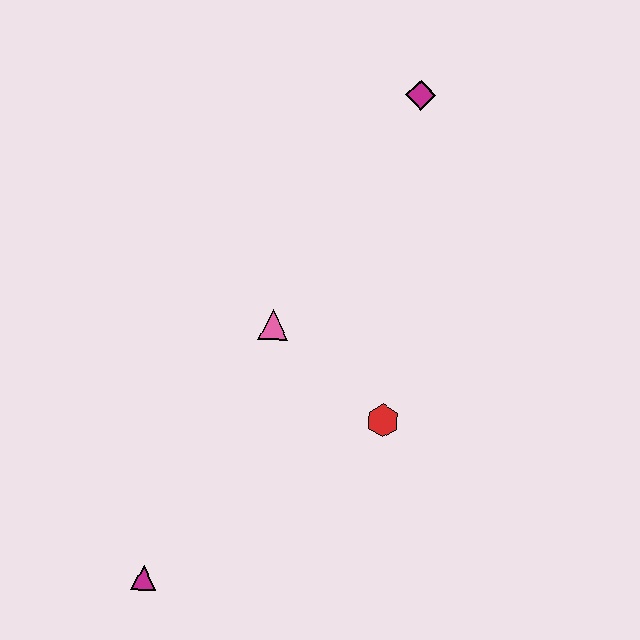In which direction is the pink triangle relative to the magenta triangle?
The pink triangle is above the magenta triangle.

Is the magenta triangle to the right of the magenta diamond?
No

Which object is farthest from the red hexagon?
The magenta diamond is farthest from the red hexagon.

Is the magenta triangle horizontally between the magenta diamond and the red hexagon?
No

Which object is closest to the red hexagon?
The pink triangle is closest to the red hexagon.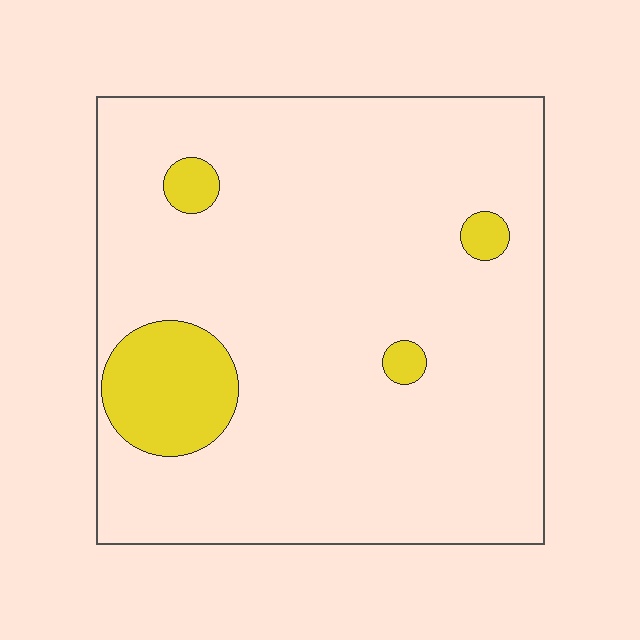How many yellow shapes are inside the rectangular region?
4.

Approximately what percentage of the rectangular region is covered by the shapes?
Approximately 10%.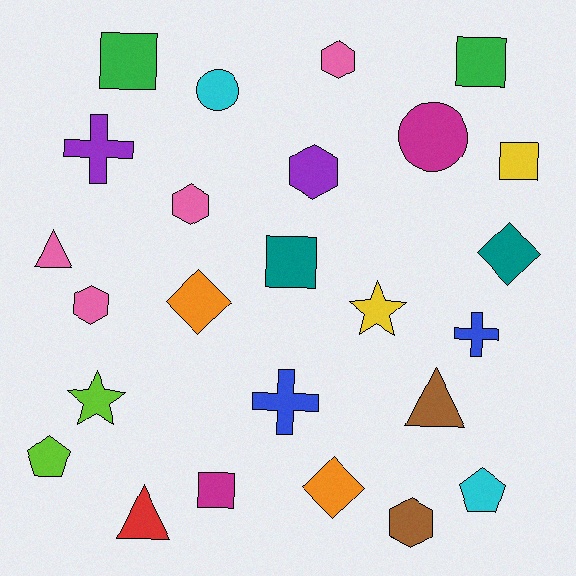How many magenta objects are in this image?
There are 2 magenta objects.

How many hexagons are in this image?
There are 5 hexagons.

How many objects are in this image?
There are 25 objects.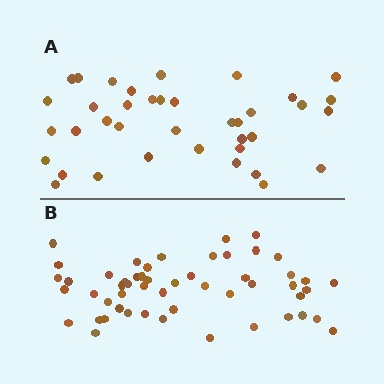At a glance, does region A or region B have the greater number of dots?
Region B (the bottom region) has more dots.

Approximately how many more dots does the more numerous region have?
Region B has approximately 15 more dots than region A.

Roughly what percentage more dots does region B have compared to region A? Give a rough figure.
About 40% more.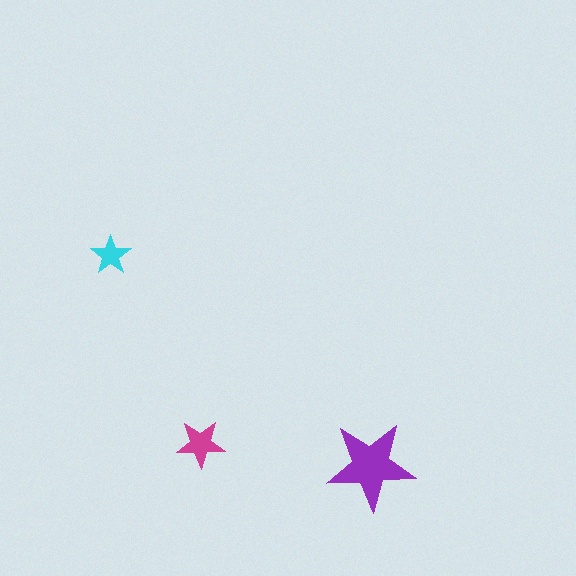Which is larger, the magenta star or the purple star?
The purple one.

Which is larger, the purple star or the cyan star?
The purple one.